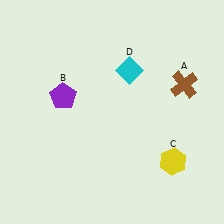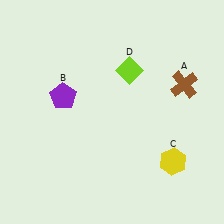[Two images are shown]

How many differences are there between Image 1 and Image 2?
There is 1 difference between the two images.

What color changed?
The diamond (D) changed from cyan in Image 1 to lime in Image 2.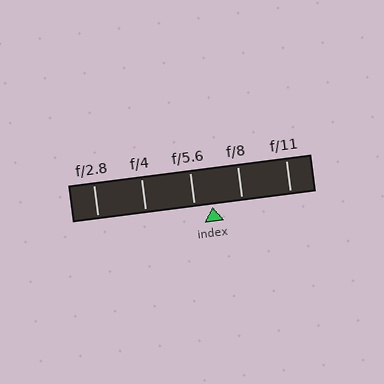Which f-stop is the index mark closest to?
The index mark is closest to f/5.6.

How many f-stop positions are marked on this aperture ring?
There are 5 f-stop positions marked.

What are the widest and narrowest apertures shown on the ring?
The widest aperture shown is f/2.8 and the narrowest is f/11.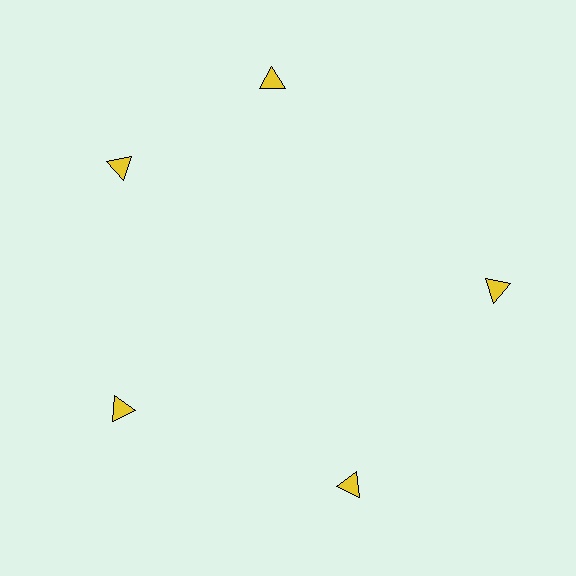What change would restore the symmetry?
The symmetry would be restored by rotating it back into even spacing with its neighbors so that all 5 triangles sit at equal angles and equal distance from the center.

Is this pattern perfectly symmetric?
No. The 5 yellow triangles are arranged in a ring, but one element near the 1 o'clock position is rotated out of alignment along the ring, breaking the 5-fold rotational symmetry.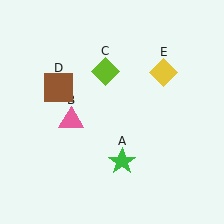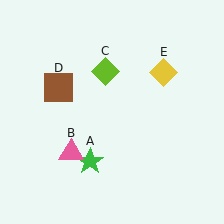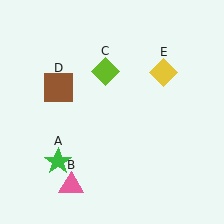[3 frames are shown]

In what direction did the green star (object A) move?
The green star (object A) moved left.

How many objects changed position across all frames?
2 objects changed position: green star (object A), pink triangle (object B).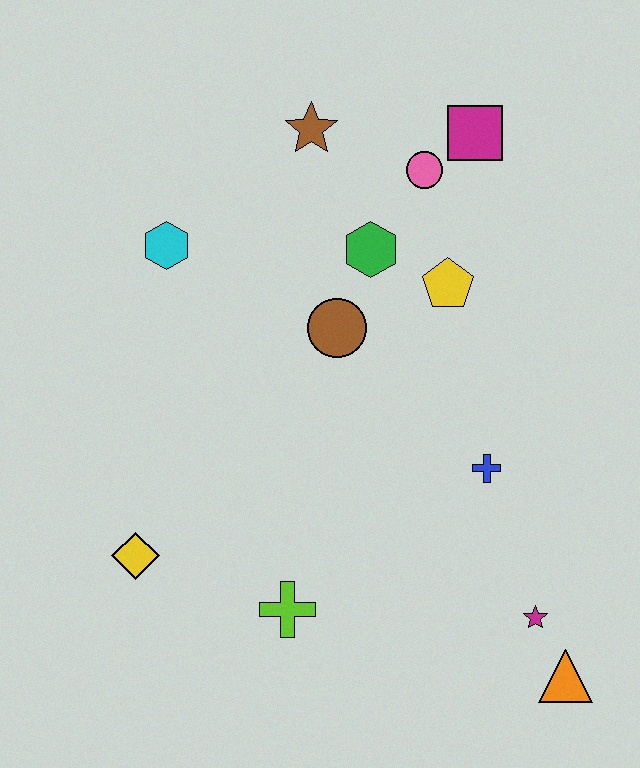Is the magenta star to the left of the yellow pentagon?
No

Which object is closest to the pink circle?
The magenta square is closest to the pink circle.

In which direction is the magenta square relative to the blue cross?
The magenta square is above the blue cross.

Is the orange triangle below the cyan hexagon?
Yes